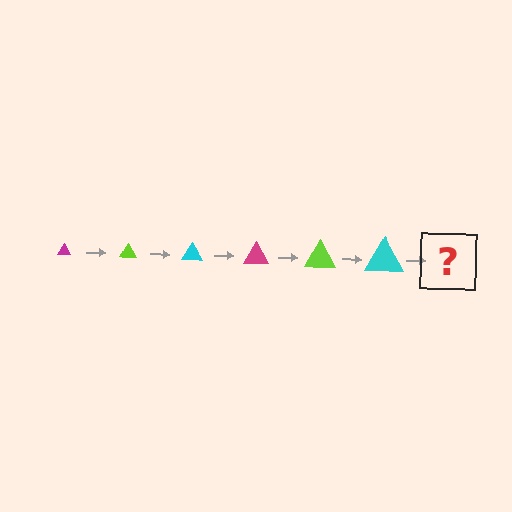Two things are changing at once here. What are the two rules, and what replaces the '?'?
The two rules are that the triangle grows larger each step and the color cycles through magenta, lime, and cyan. The '?' should be a magenta triangle, larger than the previous one.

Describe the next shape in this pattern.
It should be a magenta triangle, larger than the previous one.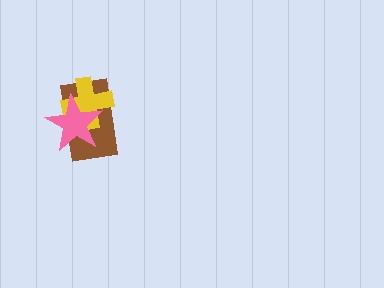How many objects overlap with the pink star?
2 objects overlap with the pink star.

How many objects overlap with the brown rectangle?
2 objects overlap with the brown rectangle.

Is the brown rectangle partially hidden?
Yes, it is partially covered by another shape.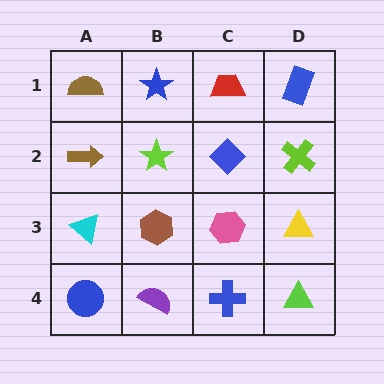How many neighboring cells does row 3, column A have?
3.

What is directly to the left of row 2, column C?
A lime star.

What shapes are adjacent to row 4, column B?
A brown hexagon (row 3, column B), a blue circle (row 4, column A), a blue cross (row 4, column C).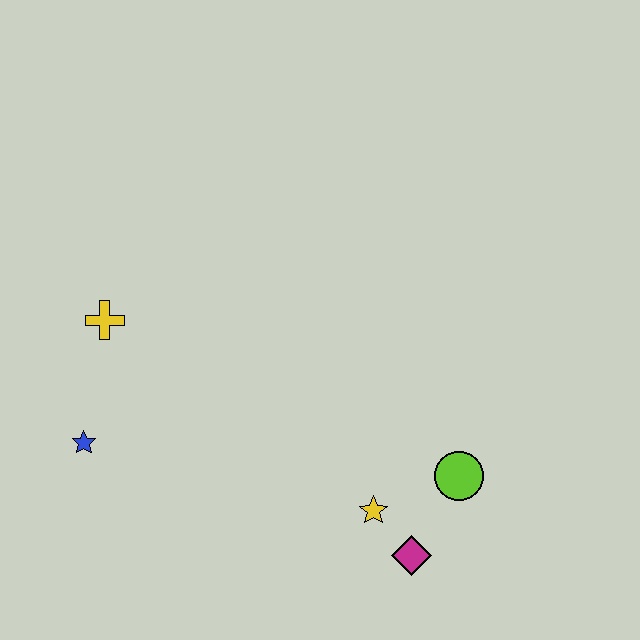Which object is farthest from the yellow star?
The yellow cross is farthest from the yellow star.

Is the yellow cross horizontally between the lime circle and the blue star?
Yes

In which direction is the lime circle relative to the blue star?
The lime circle is to the right of the blue star.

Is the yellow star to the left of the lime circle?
Yes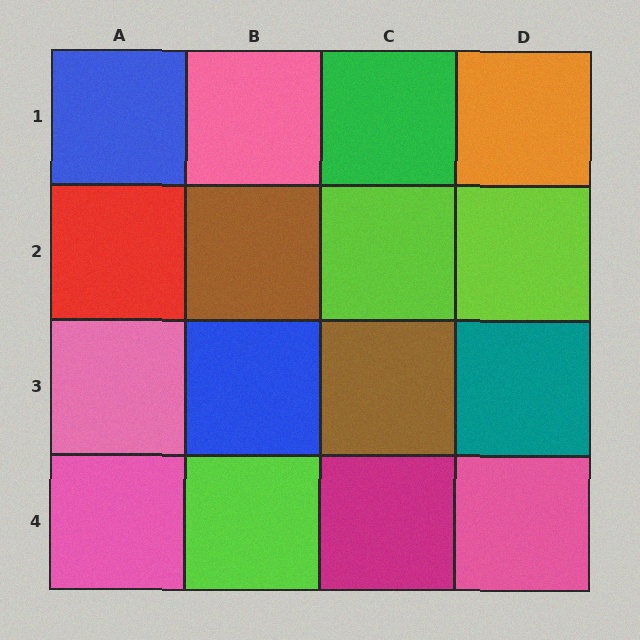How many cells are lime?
3 cells are lime.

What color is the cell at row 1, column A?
Blue.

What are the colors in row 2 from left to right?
Red, brown, lime, lime.